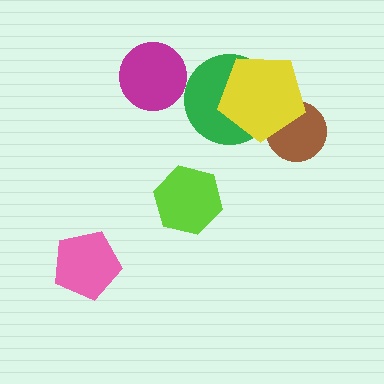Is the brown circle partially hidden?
Yes, it is partially covered by another shape.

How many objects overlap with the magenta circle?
0 objects overlap with the magenta circle.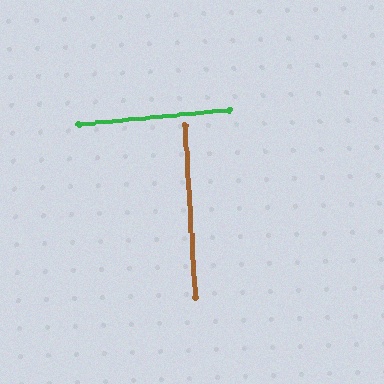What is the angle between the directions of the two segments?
Approximately 88 degrees.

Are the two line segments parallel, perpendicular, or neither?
Perpendicular — they meet at approximately 88°.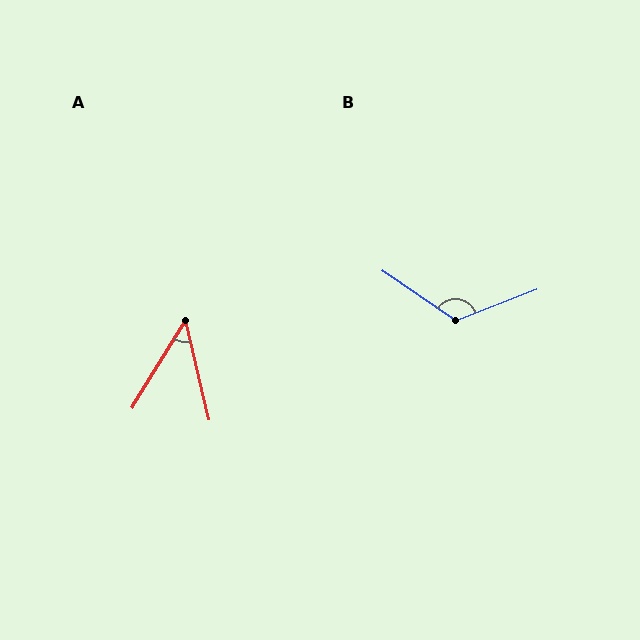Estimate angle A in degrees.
Approximately 45 degrees.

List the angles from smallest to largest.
A (45°), B (124°).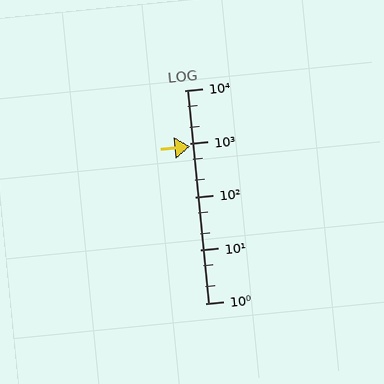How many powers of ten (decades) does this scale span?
The scale spans 4 decades, from 1 to 10000.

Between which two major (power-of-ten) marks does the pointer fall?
The pointer is between 100 and 1000.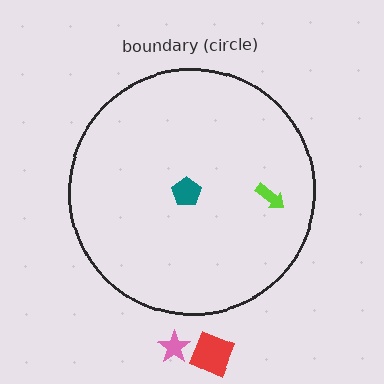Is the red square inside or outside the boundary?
Outside.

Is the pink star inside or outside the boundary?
Outside.